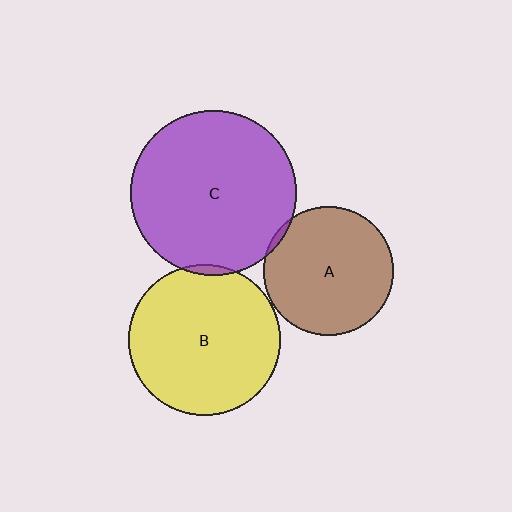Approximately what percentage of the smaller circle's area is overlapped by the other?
Approximately 5%.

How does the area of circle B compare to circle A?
Approximately 1.4 times.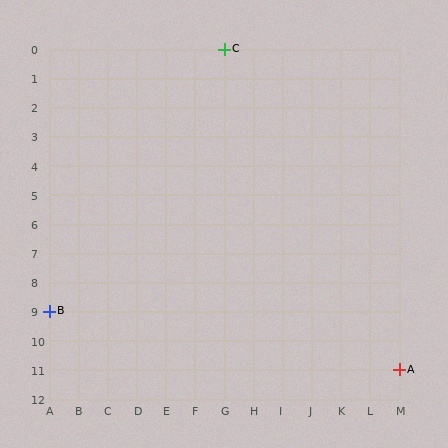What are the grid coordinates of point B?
Point B is at grid coordinates (A, 9).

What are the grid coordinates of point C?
Point C is at grid coordinates (G, 0).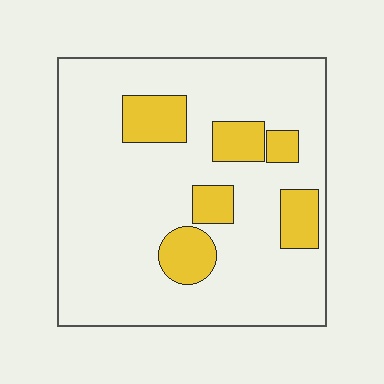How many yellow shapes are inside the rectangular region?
6.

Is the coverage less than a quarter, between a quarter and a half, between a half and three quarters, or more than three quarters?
Less than a quarter.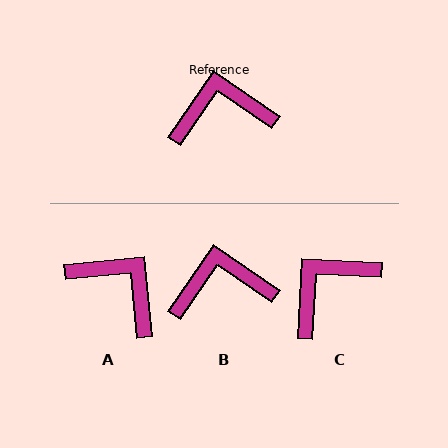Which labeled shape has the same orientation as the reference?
B.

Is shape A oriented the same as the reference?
No, it is off by about 50 degrees.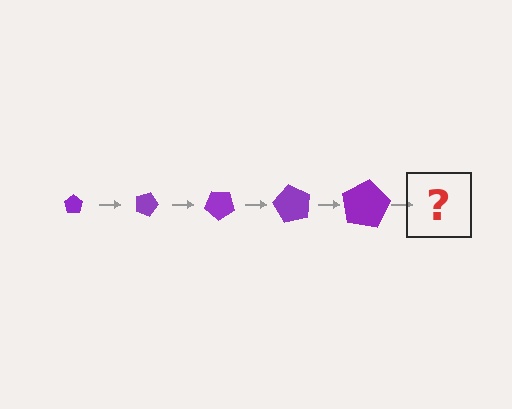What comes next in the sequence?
The next element should be a pentagon, larger than the previous one and rotated 100 degrees from the start.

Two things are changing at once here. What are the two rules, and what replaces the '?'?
The two rules are that the pentagon grows larger each step and it rotates 20 degrees each step. The '?' should be a pentagon, larger than the previous one and rotated 100 degrees from the start.